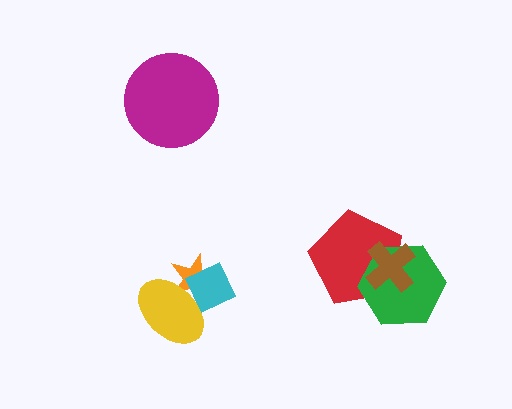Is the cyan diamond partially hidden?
Yes, it is partially covered by another shape.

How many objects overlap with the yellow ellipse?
2 objects overlap with the yellow ellipse.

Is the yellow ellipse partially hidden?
No, no other shape covers it.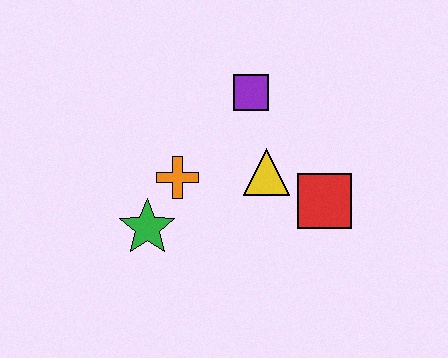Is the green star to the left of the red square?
Yes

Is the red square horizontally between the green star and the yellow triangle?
No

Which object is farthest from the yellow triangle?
The green star is farthest from the yellow triangle.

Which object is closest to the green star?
The orange cross is closest to the green star.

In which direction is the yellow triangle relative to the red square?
The yellow triangle is to the left of the red square.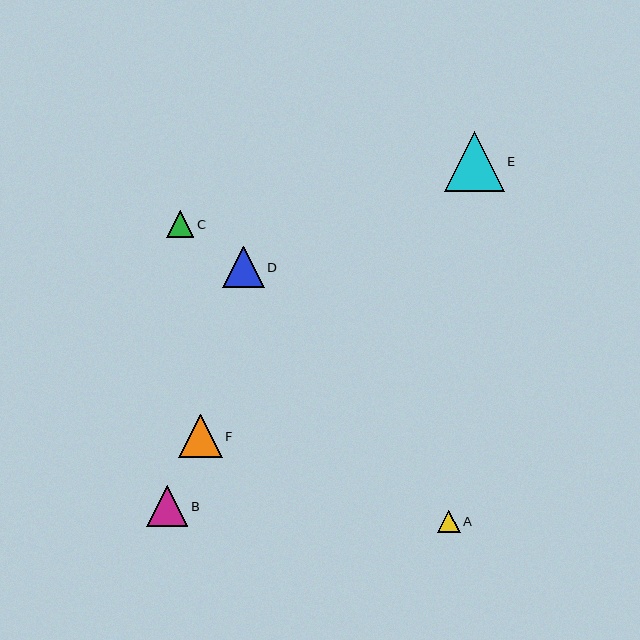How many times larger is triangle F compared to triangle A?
Triangle F is approximately 1.9 times the size of triangle A.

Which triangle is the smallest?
Triangle A is the smallest with a size of approximately 23 pixels.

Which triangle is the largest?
Triangle E is the largest with a size of approximately 60 pixels.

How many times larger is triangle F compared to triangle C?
Triangle F is approximately 1.6 times the size of triangle C.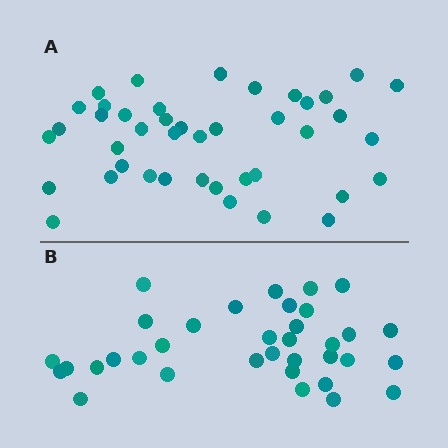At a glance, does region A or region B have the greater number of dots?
Region A (the top region) has more dots.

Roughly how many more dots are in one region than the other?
Region A has roughly 8 or so more dots than region B.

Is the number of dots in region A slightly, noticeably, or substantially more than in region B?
Region A has only slightly more — the two regions are fairly close. The ratio is roughly 1.2 to 1.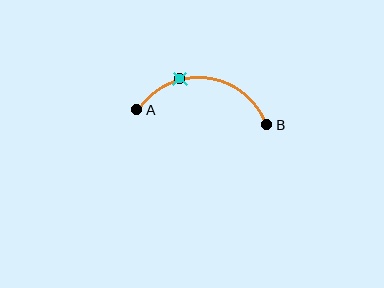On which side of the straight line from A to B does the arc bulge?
The arc bulges above the straight line connecting A and B.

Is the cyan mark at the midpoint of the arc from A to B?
No. The cyan mark lies on the arc but is closer to endpoint A. The arc midpoint would be at the point on the curve equidistant along the arc from both A and B.